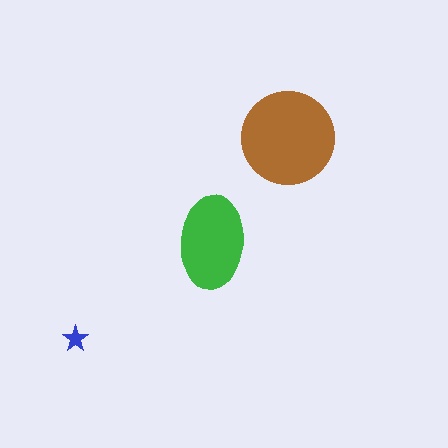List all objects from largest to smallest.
The brown circle, the green ellipse, the blue star.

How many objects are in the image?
There are 3 objects in the image.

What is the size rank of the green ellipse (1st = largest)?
2nd.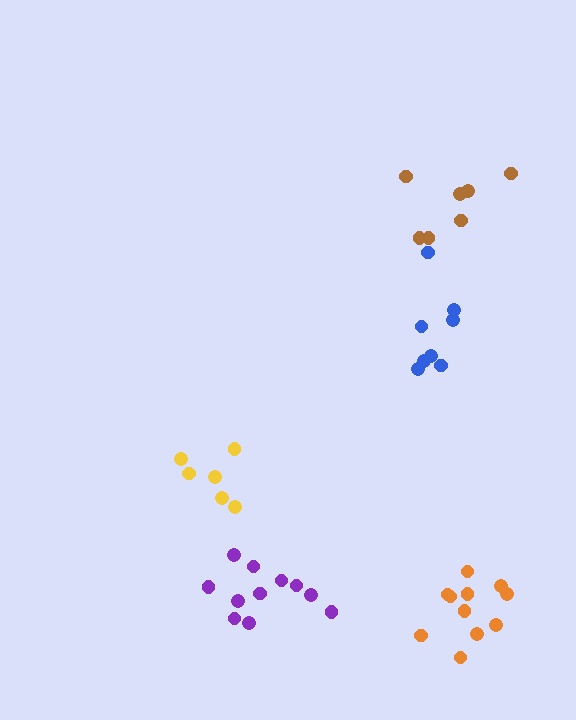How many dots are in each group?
Group 1: 11 dots, Group 2: 6 dots, Group 3: 11 dots, Group 4: 7 dots, Group 5: 8 dots (43 total).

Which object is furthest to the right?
The orange cluster is rightmost.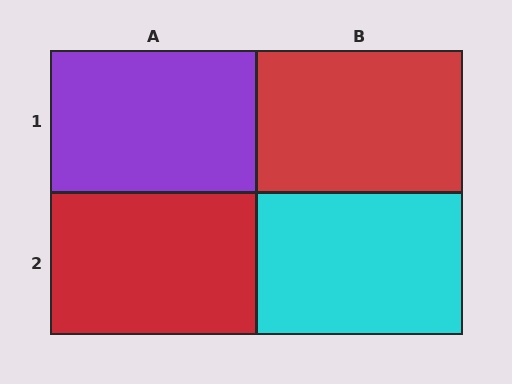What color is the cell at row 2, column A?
Red.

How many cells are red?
2 cells are red.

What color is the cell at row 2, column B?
Cyan.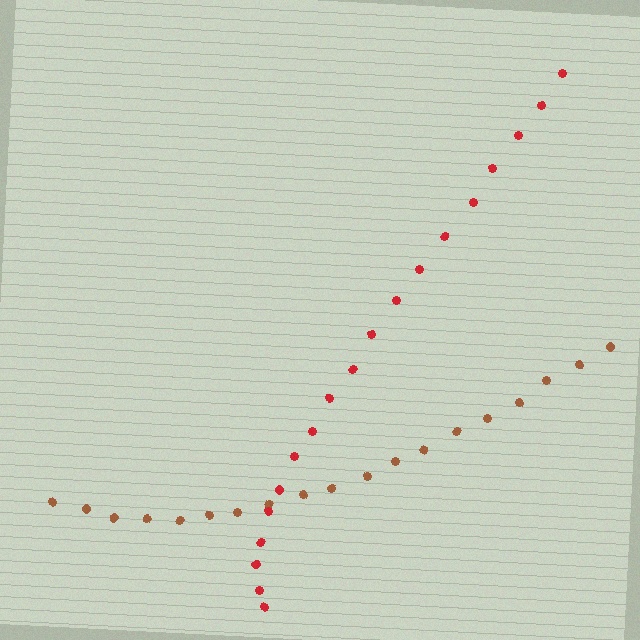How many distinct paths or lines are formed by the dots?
There are 2 distinct paths.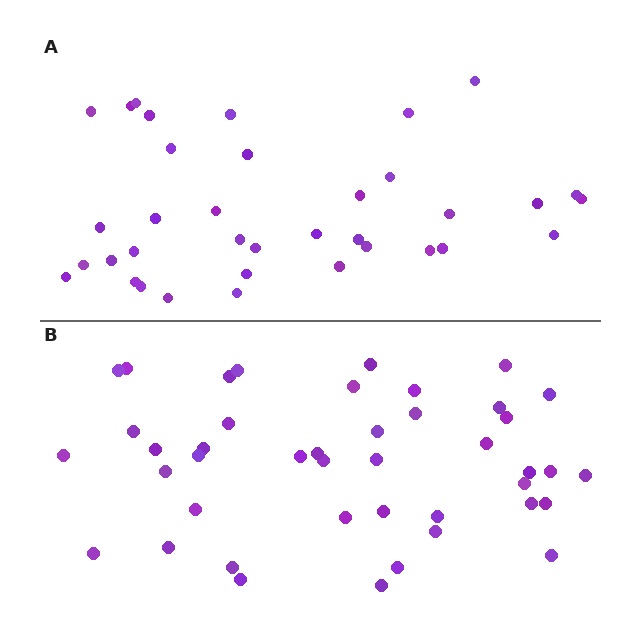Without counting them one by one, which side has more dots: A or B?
Region B (the bottom region) has more dots.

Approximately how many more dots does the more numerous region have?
Region B has roughly 8 or so more dots than region A.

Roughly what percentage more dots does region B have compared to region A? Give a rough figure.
About 20% more.